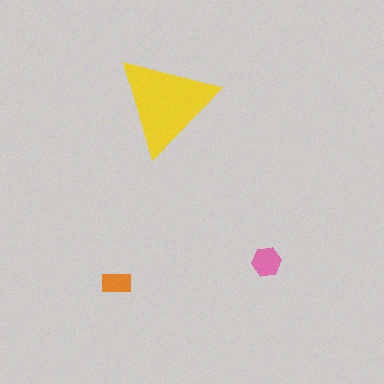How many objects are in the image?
There are 3 objects in the image.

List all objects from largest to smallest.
The yellow triangle, the pink hexagon, the orange rectangle.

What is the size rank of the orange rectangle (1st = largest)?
3rd.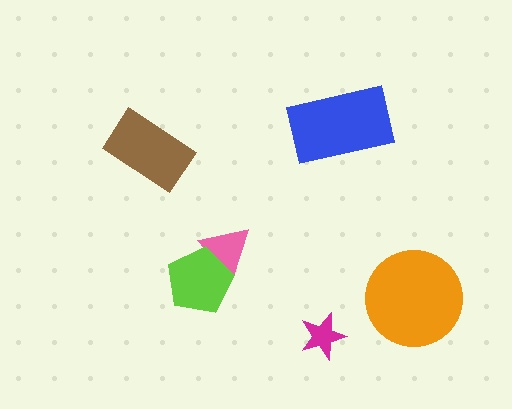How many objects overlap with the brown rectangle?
0 objects overlap with the brown rectangle.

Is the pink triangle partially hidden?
Yes, it is partially covered by another shape.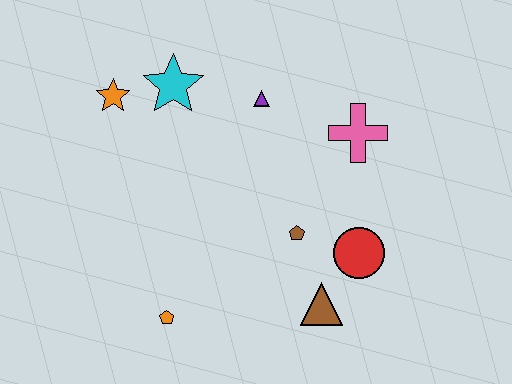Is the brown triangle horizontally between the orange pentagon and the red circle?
Yes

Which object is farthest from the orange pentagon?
The pink cross is farthest from the orange pentagon.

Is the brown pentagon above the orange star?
No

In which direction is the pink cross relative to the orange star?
The pink cross is to the right of the orange star.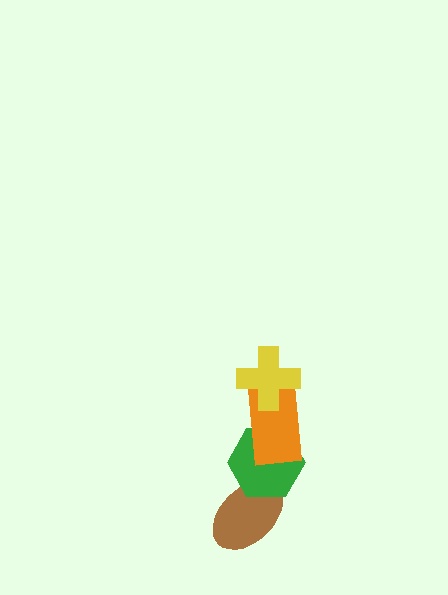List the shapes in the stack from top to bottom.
From top to bottom: the yellow cross, the orange rectangle, the green hexagon, the brown ellipse.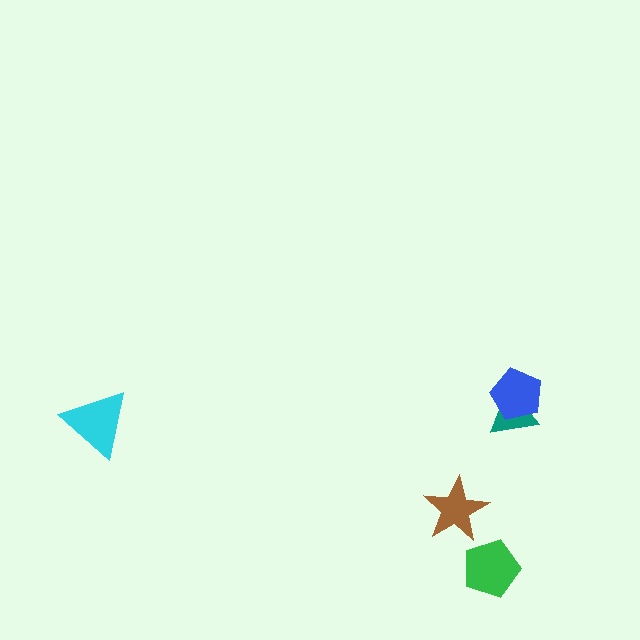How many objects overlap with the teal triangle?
1 object overlaps with the teal triangle.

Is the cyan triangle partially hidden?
No, no other shape covers it.